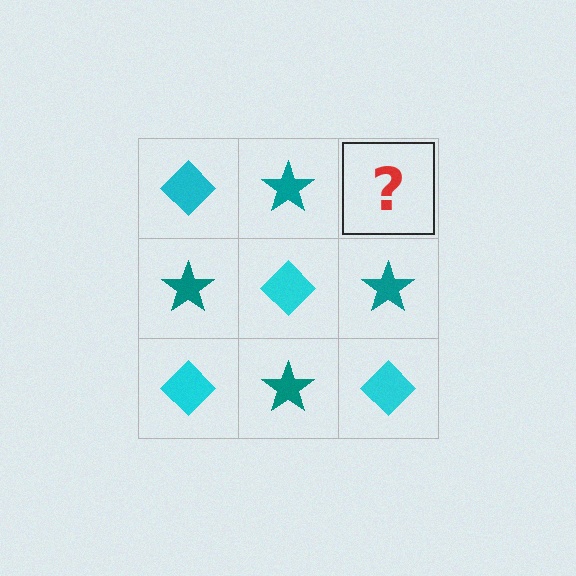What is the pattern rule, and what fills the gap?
The rule is that it alternates cyan diamond and teal star in a checkerboard pattern. The gap should be filled with a cyan diamond.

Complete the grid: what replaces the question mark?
The question mark should be replaced with a cyan diamond.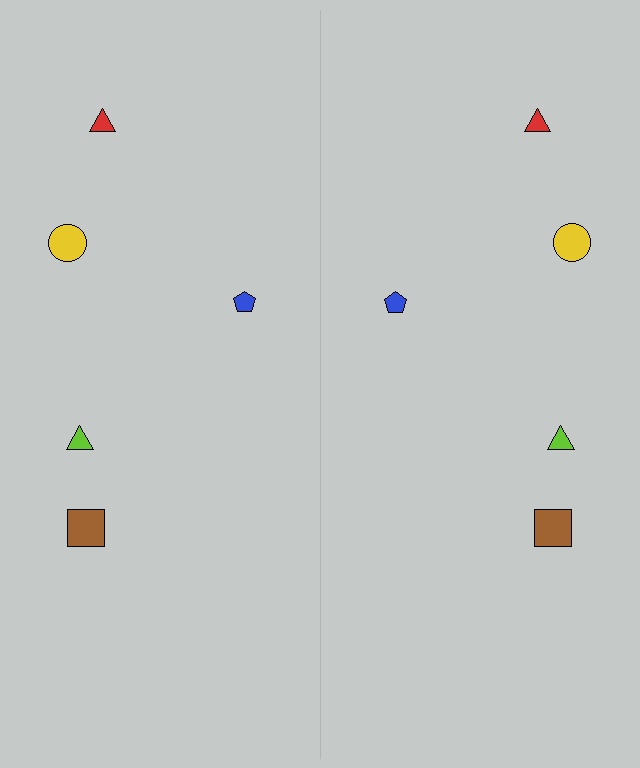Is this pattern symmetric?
Yes, this pattern has bilateral (reflection) symmetry.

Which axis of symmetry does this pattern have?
The pattern has a vertical axis of symmetry running through the center of the image.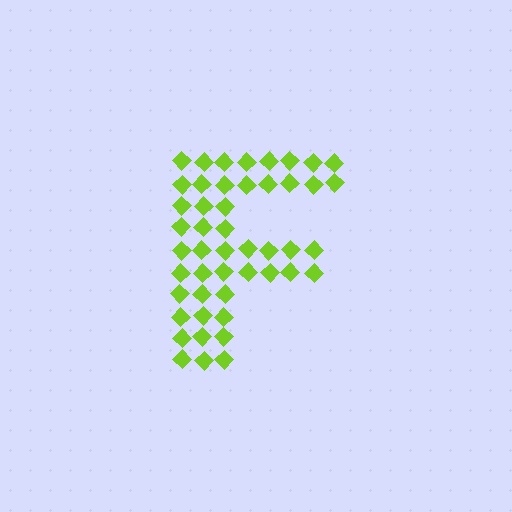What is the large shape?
The large shape is the letter F.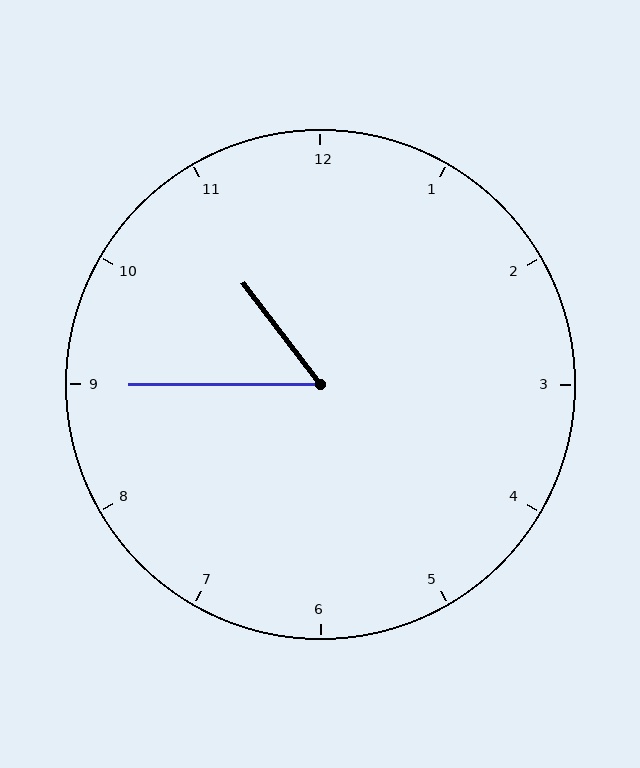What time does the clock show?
10:45.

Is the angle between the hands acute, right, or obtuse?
It is acute.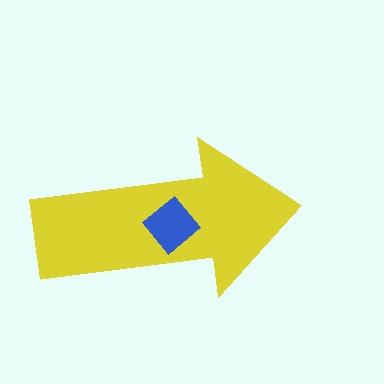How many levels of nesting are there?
2.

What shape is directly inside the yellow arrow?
The blue diamond.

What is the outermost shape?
The yellow arrow.